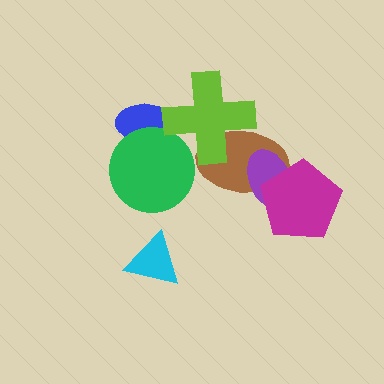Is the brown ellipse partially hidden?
Yes, it is partially covered by another shape.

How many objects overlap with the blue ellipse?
2 objects overlap with the blue ellipse.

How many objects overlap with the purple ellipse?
2 objects overlap with the purple ellipse.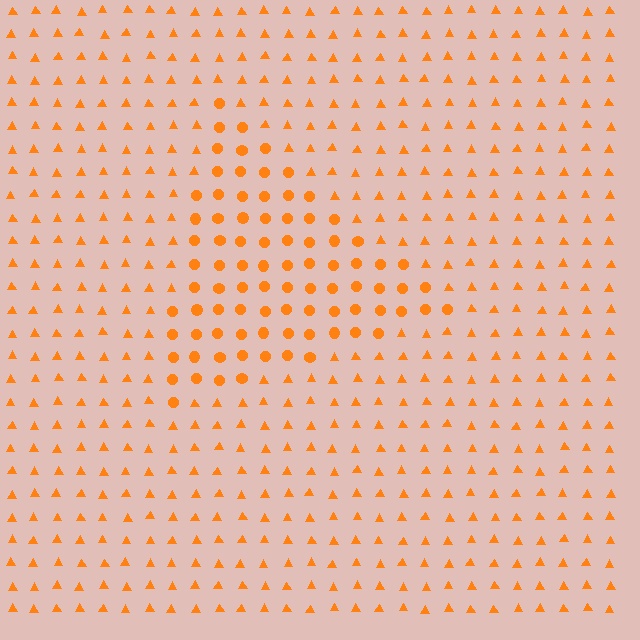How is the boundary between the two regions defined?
The boundary is defined by a change in element shape: circles inside vs. triangles outside. All elements share the same color and spacing.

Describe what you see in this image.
The image is filled with small orange elements arranged in a uniform grid. A triangle-shaped region contains circles, while the surrounding area contains triangles. The boundary is defined purely by the change in element shape.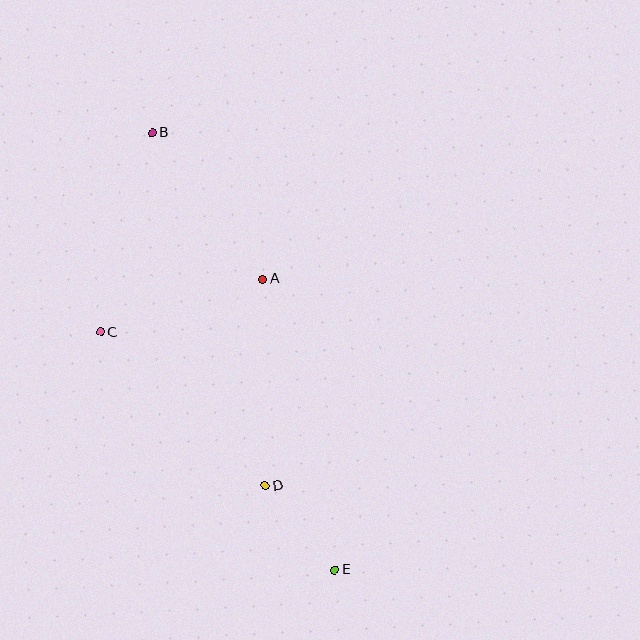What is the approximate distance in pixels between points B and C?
The distance between B and C is approximately 206 pixels.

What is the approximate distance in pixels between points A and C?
The distance between A and C is approximately 170 pixels.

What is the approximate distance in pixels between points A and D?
The distance between A and D is approximately 207 pixels.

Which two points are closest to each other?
Points D and E are closest to each other.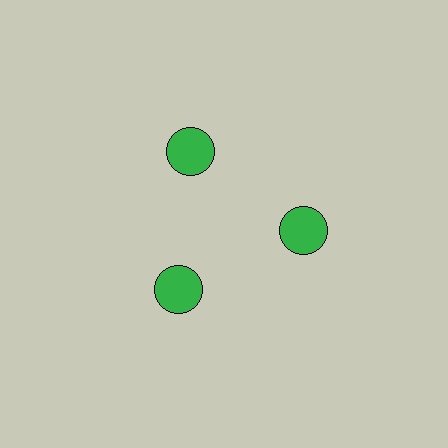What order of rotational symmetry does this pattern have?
This pattern has 3-fold rotational symmetry.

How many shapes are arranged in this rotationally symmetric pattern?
There are 3 shapes, arranged in 3 groups of 1.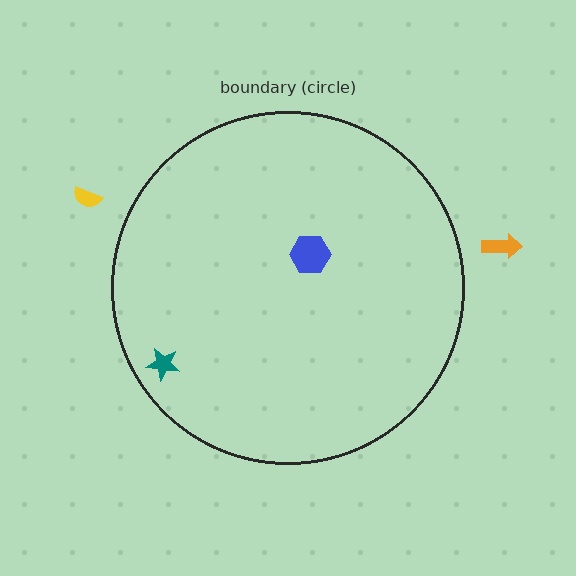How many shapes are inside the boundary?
2 inside, 2 outside.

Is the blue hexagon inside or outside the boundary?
Inside.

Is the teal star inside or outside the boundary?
Inside.